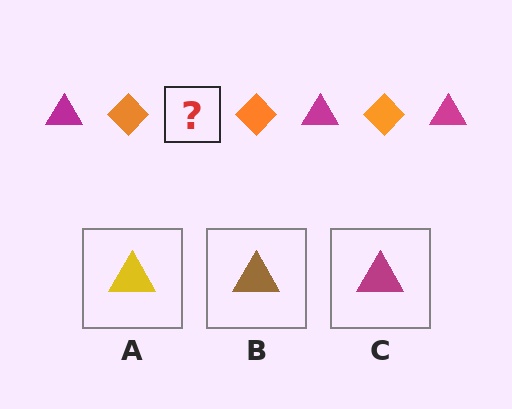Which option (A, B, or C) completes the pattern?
C.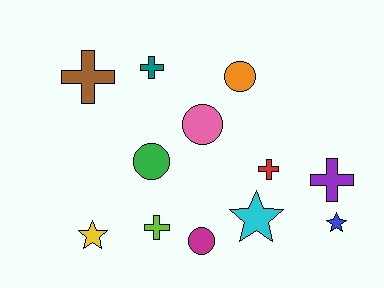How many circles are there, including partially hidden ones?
There are 4 circles.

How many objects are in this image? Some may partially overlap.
There are 12 objects.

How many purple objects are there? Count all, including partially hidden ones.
There is 1 purple object.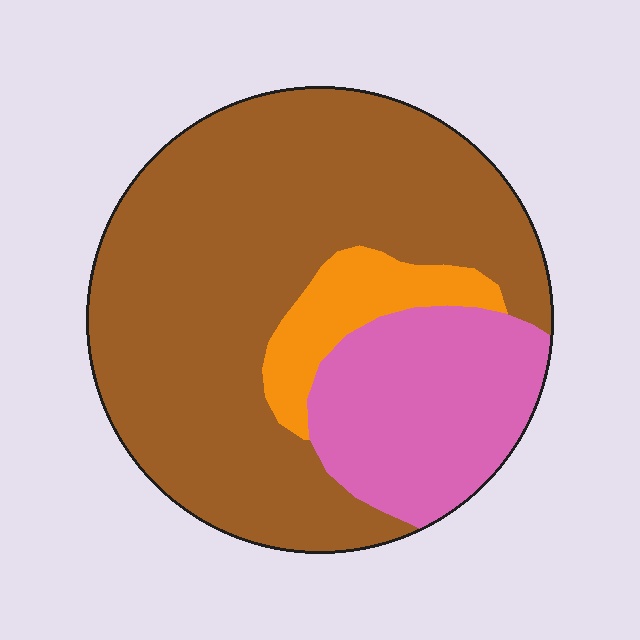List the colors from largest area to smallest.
From largest to smallest: brown, pink, orange.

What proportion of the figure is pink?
Pink takes up about one quarter (1/4) of the figure.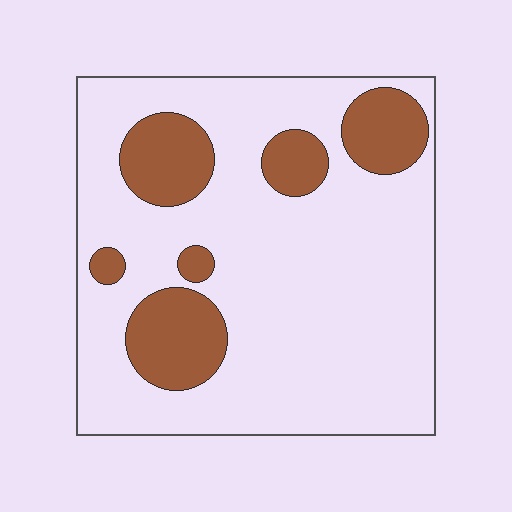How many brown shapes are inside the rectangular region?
6.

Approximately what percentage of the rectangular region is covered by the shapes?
Approximately 20%.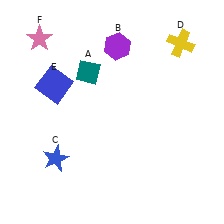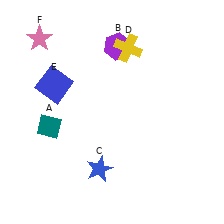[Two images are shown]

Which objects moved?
The objects that moved are: the teal diamond (A), the blue star (C), the yellow cross (D).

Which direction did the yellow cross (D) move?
The yellow cross (D) moved left.